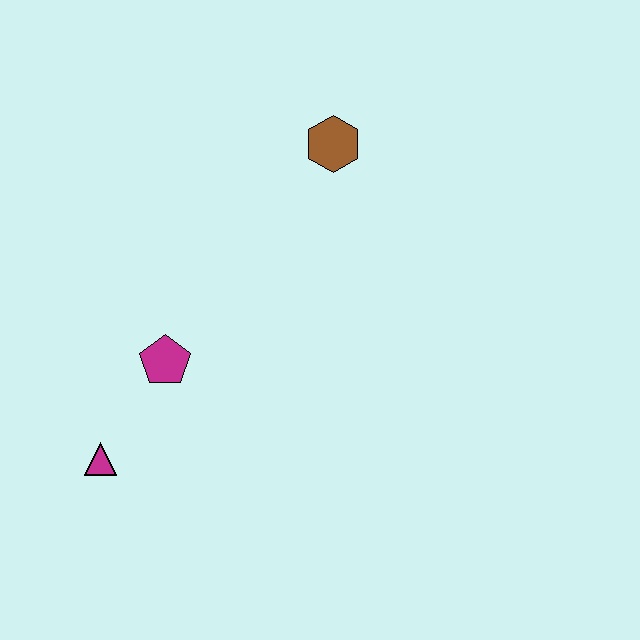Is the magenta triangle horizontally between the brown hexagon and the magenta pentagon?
No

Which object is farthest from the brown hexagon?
The magenta triangle is farthest from the brown hexagon.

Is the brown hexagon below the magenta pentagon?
No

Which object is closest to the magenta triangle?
The magenta pentagon is closest to the magenta triangle.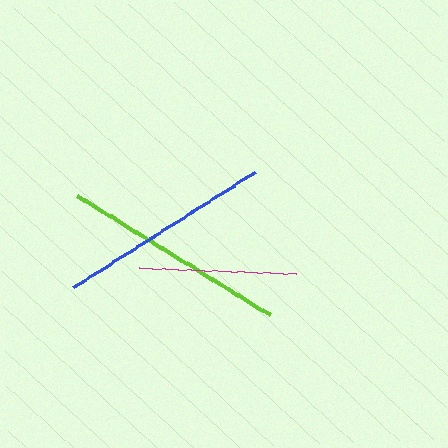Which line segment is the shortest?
The magenta line is the shortest at approximately 157 pixels.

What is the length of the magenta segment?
The magenta segment is approximately 157 pixels long.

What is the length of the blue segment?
The blue segment is approximately 215 pixels long.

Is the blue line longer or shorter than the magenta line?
The blue line is longer than the magenta line.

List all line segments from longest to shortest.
From longest to shortest: lime, blue, magenta.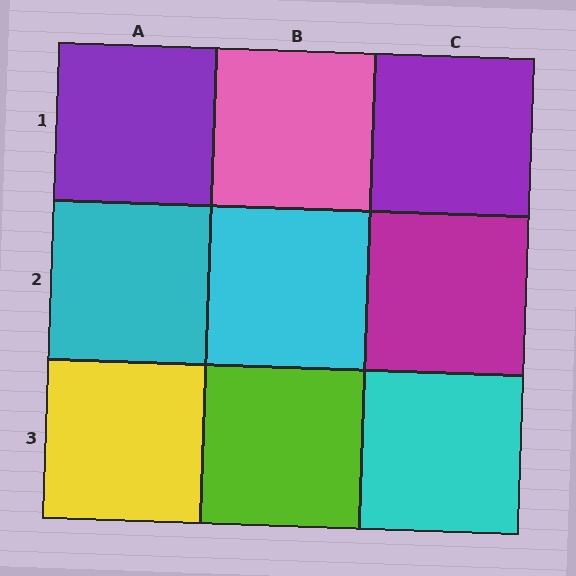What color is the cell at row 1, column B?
Pink.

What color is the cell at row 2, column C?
Magenta.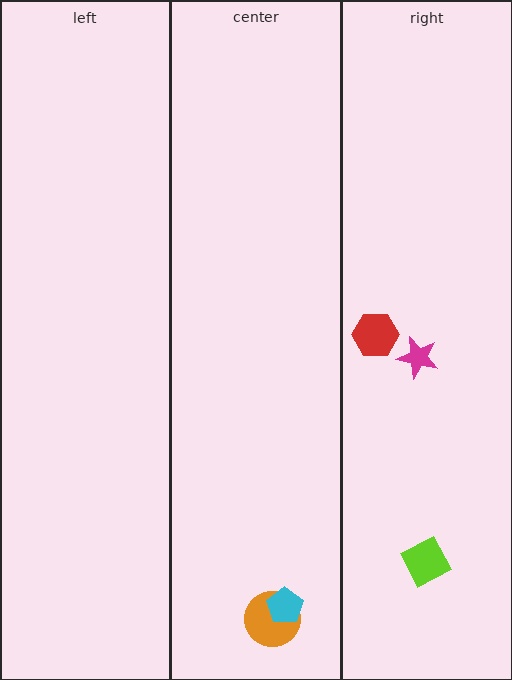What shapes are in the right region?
The lime diamond, the magenta star, the red hexagon.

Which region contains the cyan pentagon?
The center region.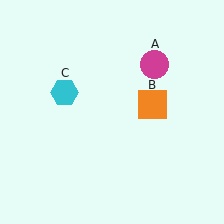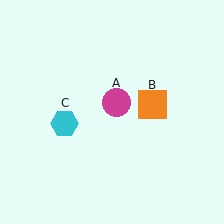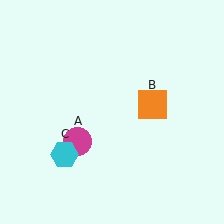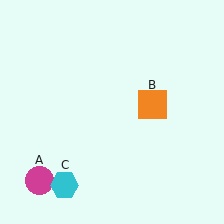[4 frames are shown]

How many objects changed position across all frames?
2 objects changed position: magenta circle (object A), cyan hexagon (object C).